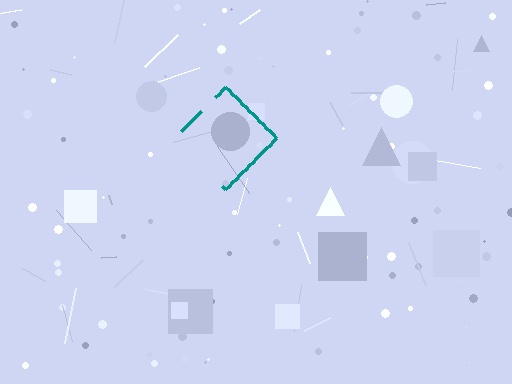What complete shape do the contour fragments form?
The contour fragments form a diamond.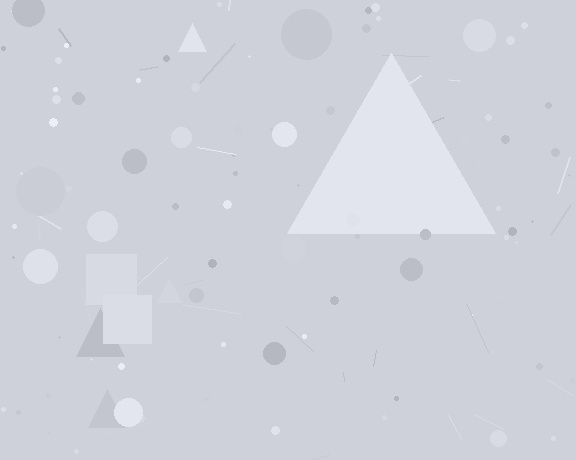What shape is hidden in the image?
A triangle is hidden in the image.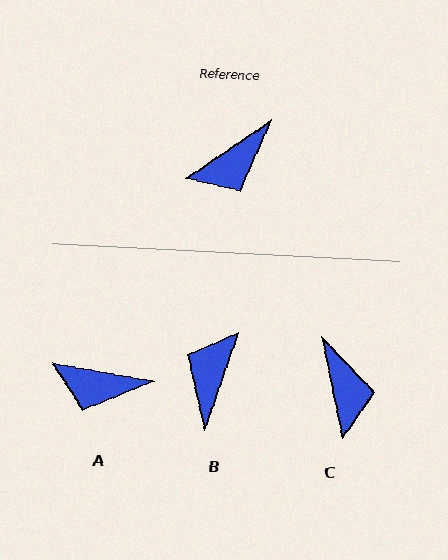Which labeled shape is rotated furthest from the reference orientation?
B, about 143 degrees away.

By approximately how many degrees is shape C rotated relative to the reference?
Approximately 68 degrees counter-clockwise.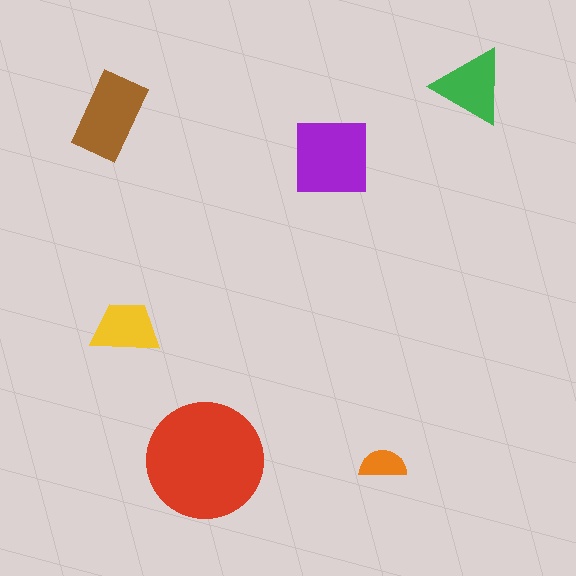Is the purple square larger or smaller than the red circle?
Smaller.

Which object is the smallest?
The orange semicircle.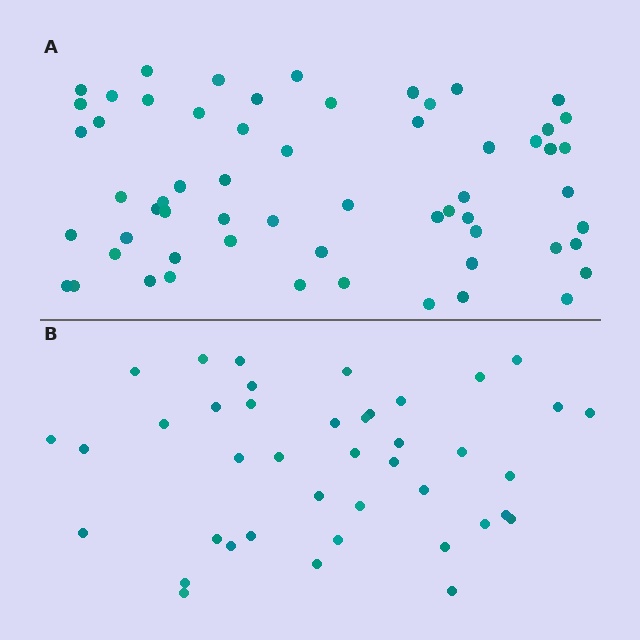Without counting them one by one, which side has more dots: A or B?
Region A (the top region) has more dots.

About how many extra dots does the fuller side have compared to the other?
Region A has approximately 20 more dots than region B.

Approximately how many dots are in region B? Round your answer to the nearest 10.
About 40 dots. (The exact count is 41, which rounds to 40.)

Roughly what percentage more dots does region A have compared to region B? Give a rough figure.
About 45% more.